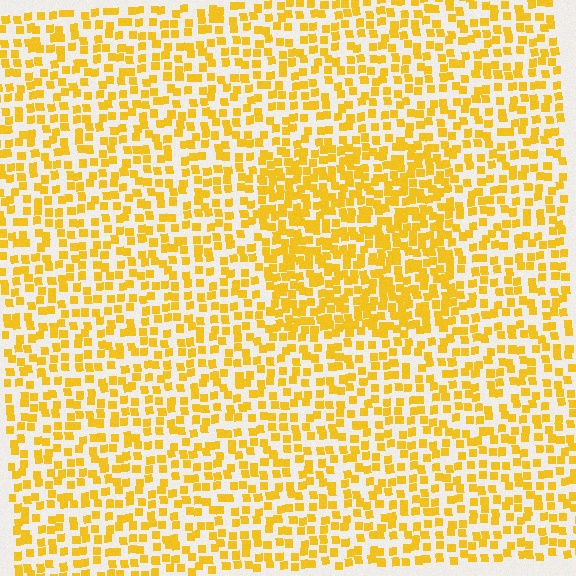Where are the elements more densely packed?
The elements are more densely packed inside the rectangle boundary.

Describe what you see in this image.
The image contains small yellow elements arranged at two different densities. A rectangle-shaped region is visible where the elements are more densely packed than the surrounding area.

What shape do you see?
I see a rectangle.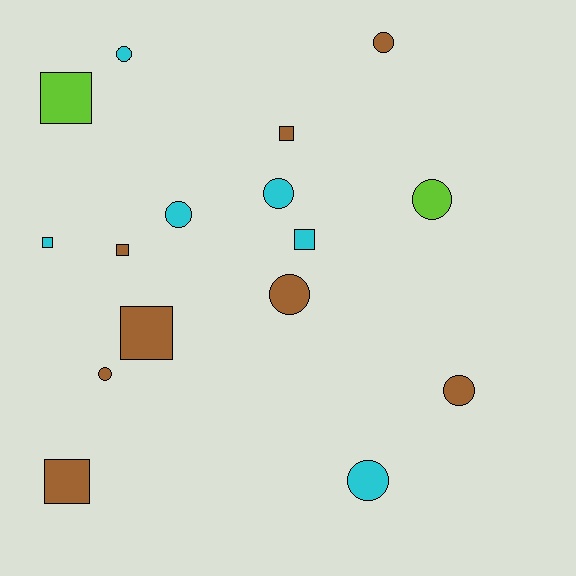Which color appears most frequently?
Brown, with 8 objects.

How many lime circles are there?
There is 1 lime circle.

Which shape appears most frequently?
Circle, with 9 objects.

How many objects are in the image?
There are 16 objects.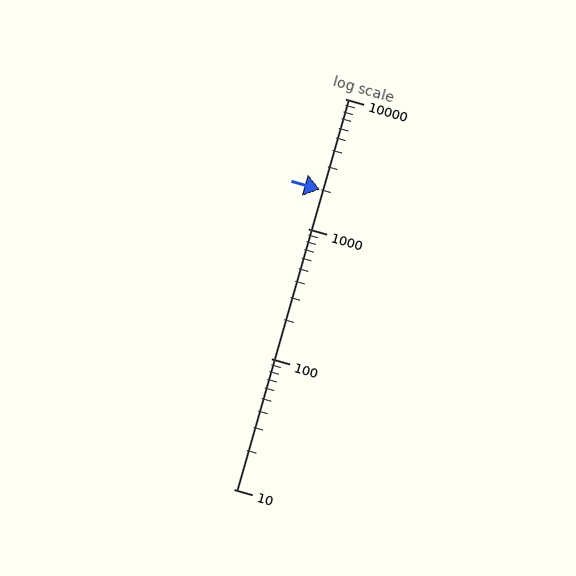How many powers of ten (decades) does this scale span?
The scale spans 3 decades, from 10 to 10000.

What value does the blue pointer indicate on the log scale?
The pointer indicates approximately 2000.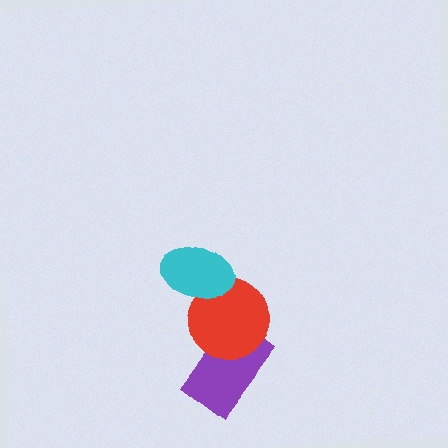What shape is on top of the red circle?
The cyan ellipse is on top of the red circle.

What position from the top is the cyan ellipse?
The cyan ellipse is 1st from the top.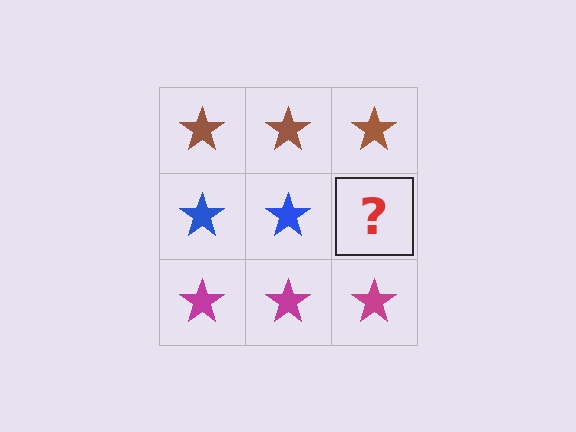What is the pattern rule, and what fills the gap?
The rule is that each row has a consistent color. The gap should be filled with a blue star.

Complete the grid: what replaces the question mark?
The question mark should be replaced with a blue star.